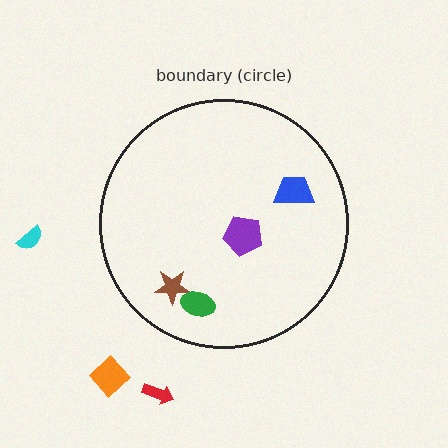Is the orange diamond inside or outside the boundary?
Outside.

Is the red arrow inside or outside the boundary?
Outside.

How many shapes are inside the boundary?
4 inside, 3 outside.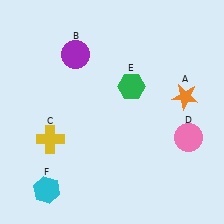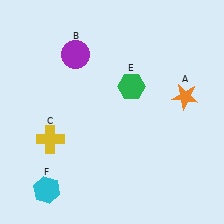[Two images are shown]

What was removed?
The pink circle (D) was removed in Image 2.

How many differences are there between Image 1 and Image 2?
There is 1 difference between the two images.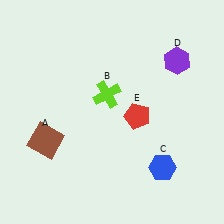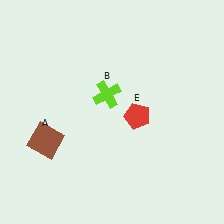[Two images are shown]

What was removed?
The blue hexagon (C), the purple hexagon (D) were removed in Image 2.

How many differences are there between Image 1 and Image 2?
There are 2 differences between the two images.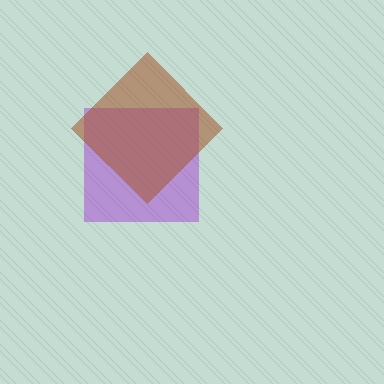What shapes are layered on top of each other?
The layered shapes are: a purple square, a brown diamond.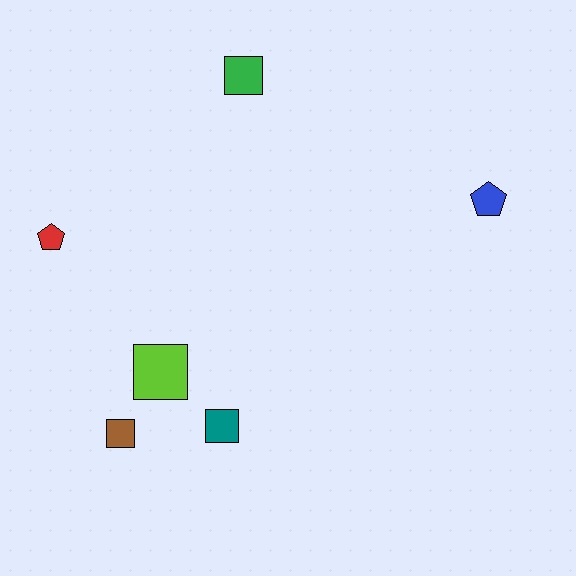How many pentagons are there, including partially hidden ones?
There are 2 pentagons.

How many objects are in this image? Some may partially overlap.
There are 6 objects.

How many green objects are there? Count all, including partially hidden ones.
There is 1 green object.